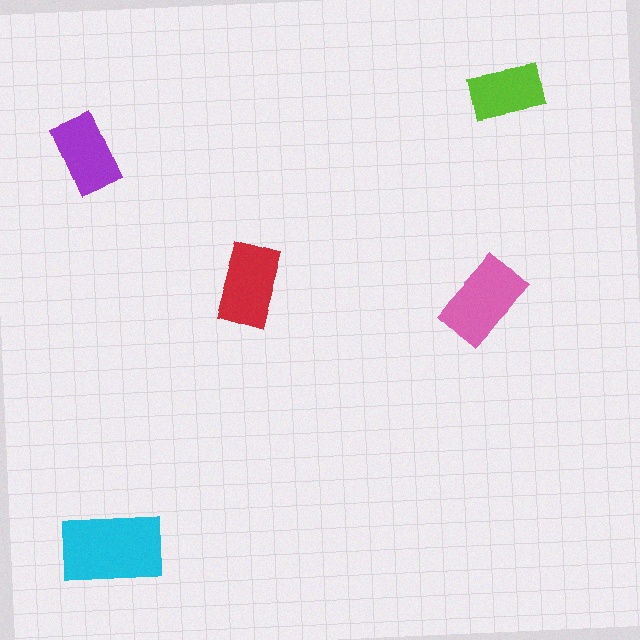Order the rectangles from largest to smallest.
the cyan one, the pink one, the red one, the purple one, the lime one.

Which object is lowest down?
The cyan rectangle is bottommost.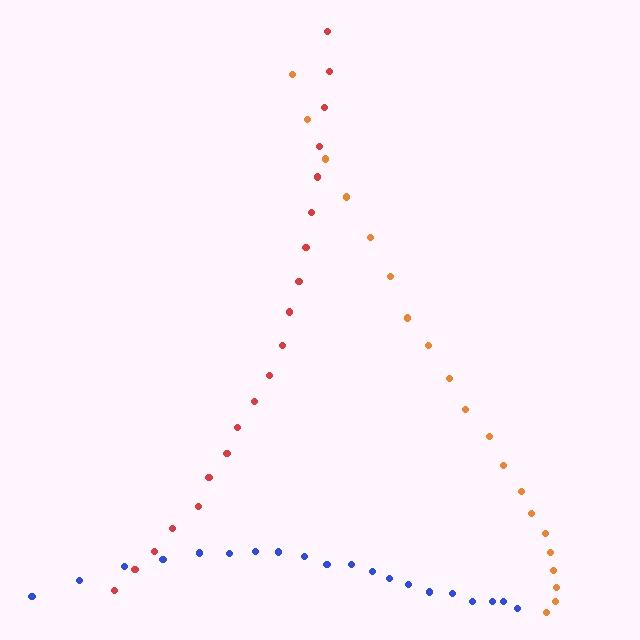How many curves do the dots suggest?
There are 3 distinct paths.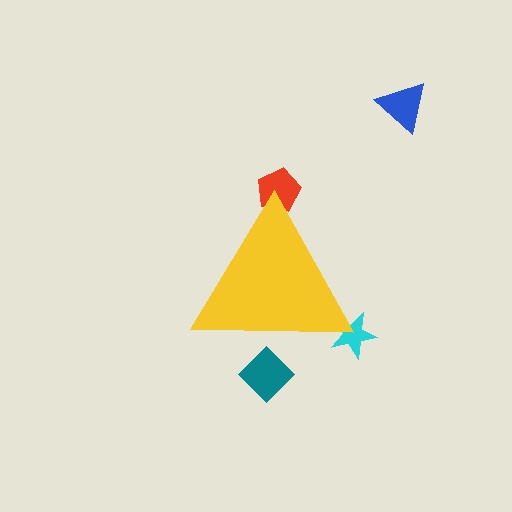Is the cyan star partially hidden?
Yes, the cyan star is partially hidden behind the yellow triangle.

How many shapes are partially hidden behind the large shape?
3 shapes are partially hidden.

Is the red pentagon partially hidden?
Yes, the red pentagon is partially hidden behind the yellow triangle.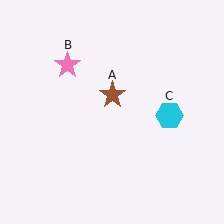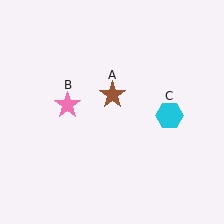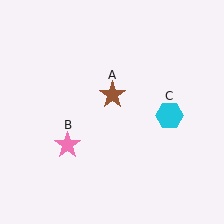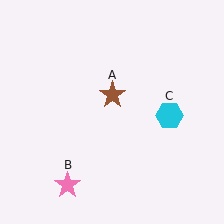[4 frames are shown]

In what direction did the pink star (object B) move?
The pink star (object B) moved down.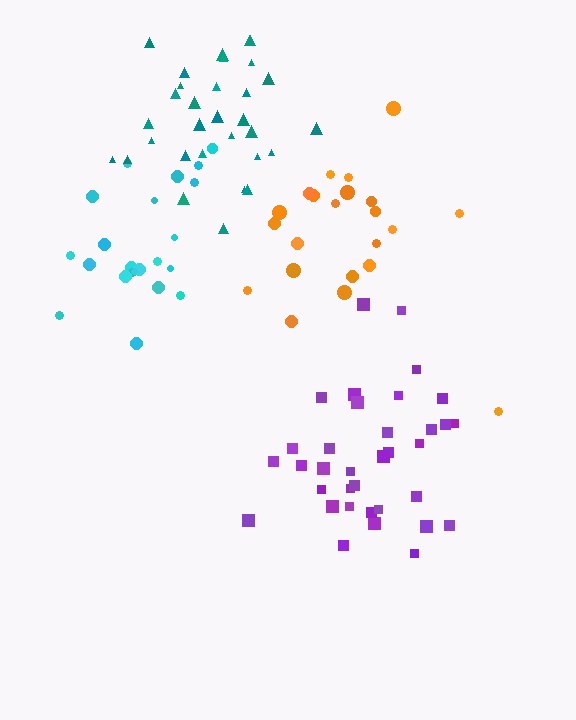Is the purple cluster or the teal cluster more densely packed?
Teal.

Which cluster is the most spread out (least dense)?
Orange.